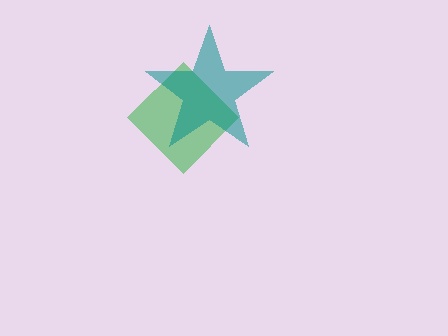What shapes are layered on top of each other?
The layered shapes are: a green diamond, a teal star.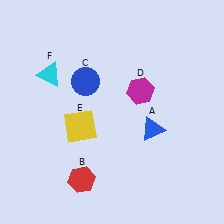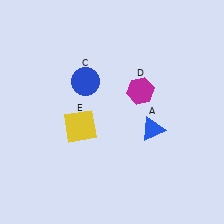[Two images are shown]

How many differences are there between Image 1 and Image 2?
There are 2 differences between the two images.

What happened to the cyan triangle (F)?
The cyan triangle (F) was removed in Image 2. It was in the top-left area of Image 1.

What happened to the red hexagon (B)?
The red hexagon (B) was removed in Image 2. It was in the bottom-left area of Image 1.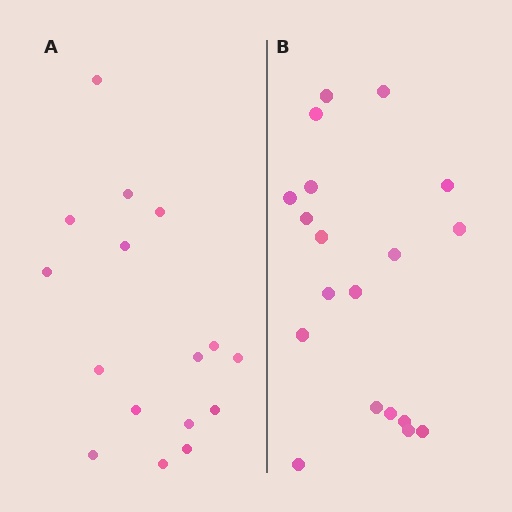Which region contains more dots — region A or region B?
Region B (the right region) has more dots.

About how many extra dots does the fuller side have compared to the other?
Region B has just a few more — roughly 2 or 3 more dots than region A.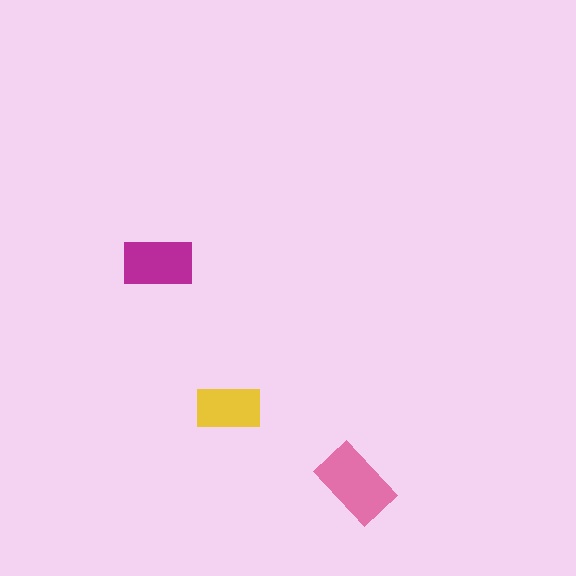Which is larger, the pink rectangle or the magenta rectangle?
The pink one.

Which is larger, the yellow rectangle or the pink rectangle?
The pink one.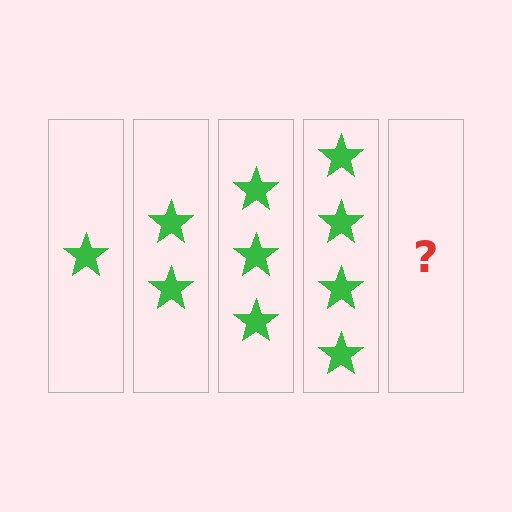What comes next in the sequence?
The next element should be 5 stars.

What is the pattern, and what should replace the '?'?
The pattern is that each step adds one more star. The '?' should be 5 stars.